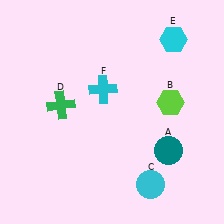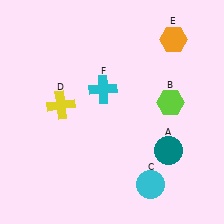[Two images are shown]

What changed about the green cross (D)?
In Image 1, D is green. In Image 2, it changed to yellow.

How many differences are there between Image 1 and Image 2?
There are 2 differences between the two images.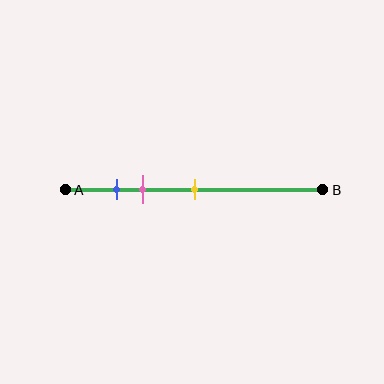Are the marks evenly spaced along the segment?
No, the marks are not evenly spaced.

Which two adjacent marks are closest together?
The blue and pink marks are the closest adjacent pair.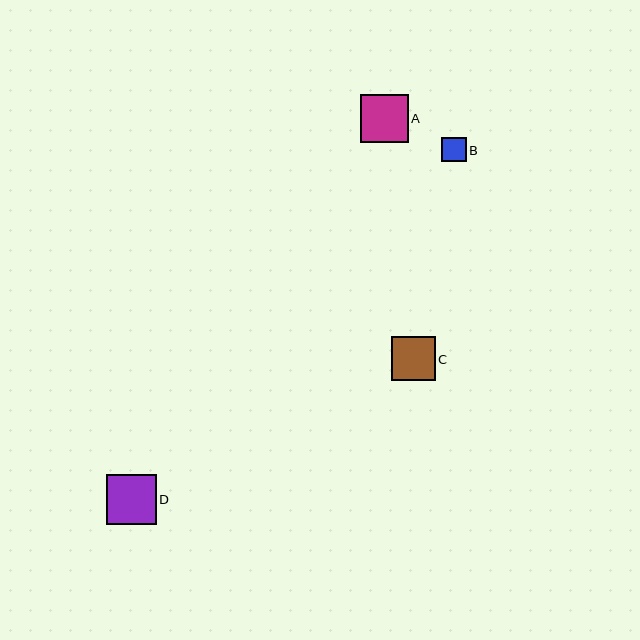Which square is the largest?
Square D is the largest with a size of approximately 50 pixels.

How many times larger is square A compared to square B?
Square A is approximately 1.9 times the size of square B.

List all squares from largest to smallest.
From largest to smallest: D, A, C, B.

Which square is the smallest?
Square B is the smallest with a size of approximately 25 pixels.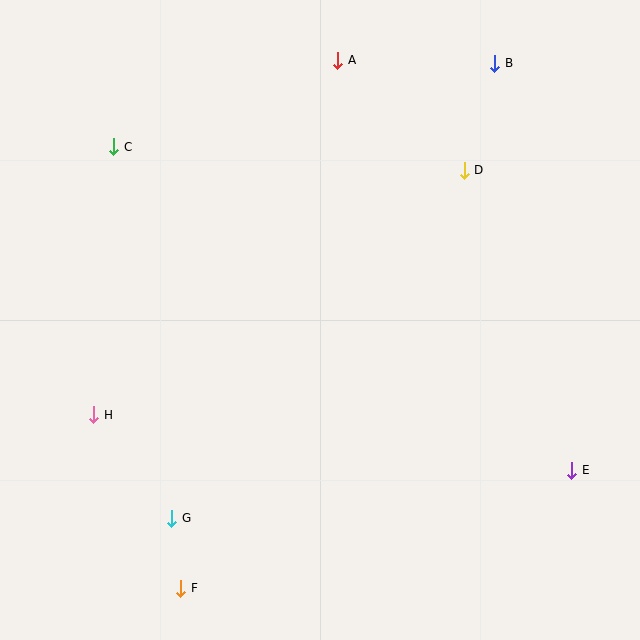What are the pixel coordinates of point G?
Point G is at (172, 518).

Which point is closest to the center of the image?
Point D at (464, 170) is closest to the center.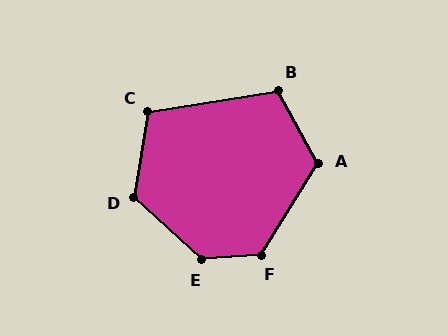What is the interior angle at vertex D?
Approximately 124 degrees (obtuse).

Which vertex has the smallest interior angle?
C, at approximately 108 degrees.